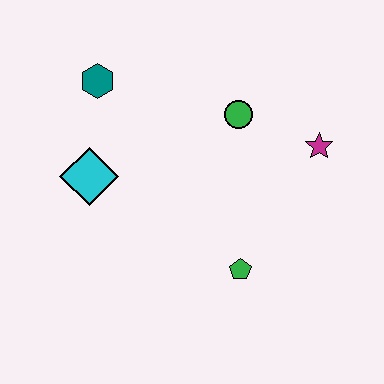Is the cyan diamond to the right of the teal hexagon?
No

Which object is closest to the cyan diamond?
The teal hexagon is closest to the cyan diamond.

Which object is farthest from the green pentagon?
The teal hexagon is farthest from the green pentagon.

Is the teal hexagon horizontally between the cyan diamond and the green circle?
Yes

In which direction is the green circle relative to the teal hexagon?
The green circle is to the right of the teal hexagon.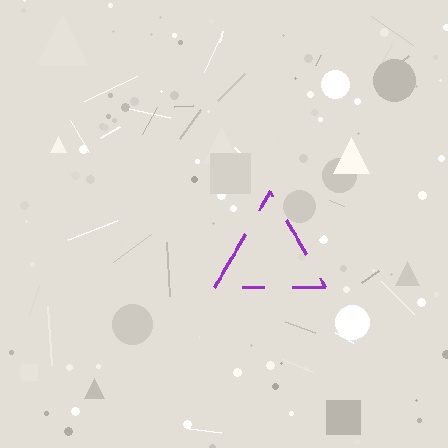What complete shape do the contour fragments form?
The contour fragments form a triangle.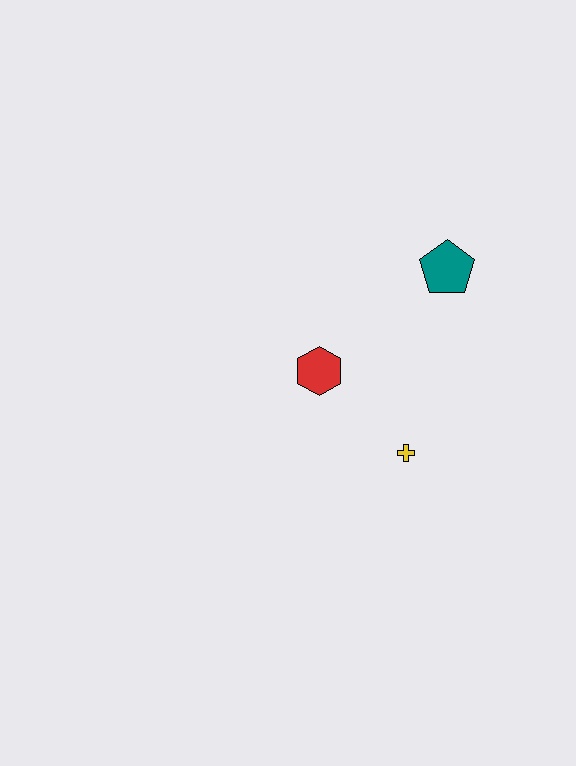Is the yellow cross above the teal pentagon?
No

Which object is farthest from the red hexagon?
The teal pentagon is farthest from the red hexagon.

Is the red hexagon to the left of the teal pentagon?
Yes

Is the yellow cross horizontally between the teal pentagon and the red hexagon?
Yes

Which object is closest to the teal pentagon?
The red hexagon is closest to the teal pentagon.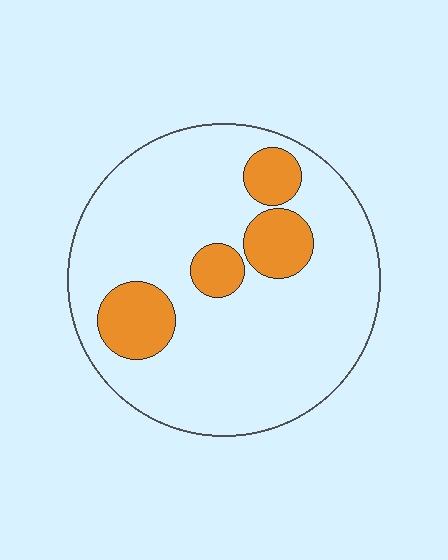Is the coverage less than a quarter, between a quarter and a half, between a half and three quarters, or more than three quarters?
Less than a quarter.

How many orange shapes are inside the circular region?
4.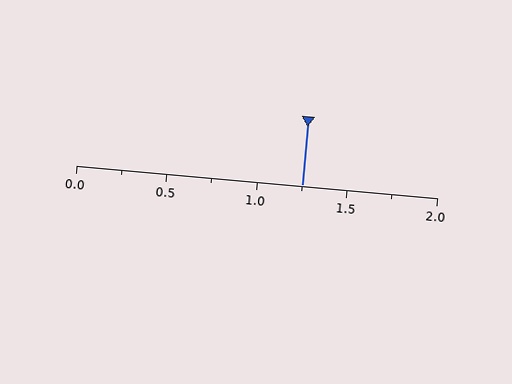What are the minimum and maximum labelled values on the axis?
The axis runs from 0.0 to 2.0.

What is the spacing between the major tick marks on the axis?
The major ticks are spaced 0.5 apart.